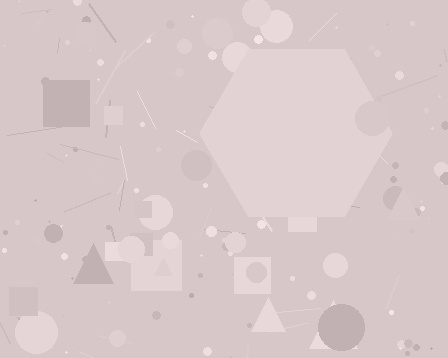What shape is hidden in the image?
A hexagon is hidden in the image.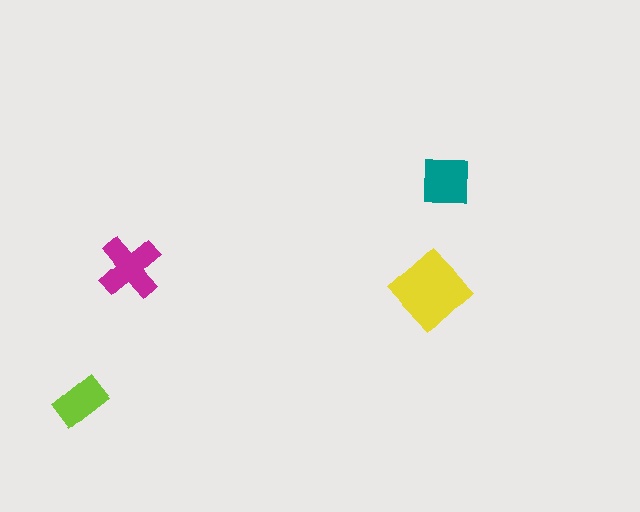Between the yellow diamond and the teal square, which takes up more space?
The yellow diamond.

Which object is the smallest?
The lime rectangle.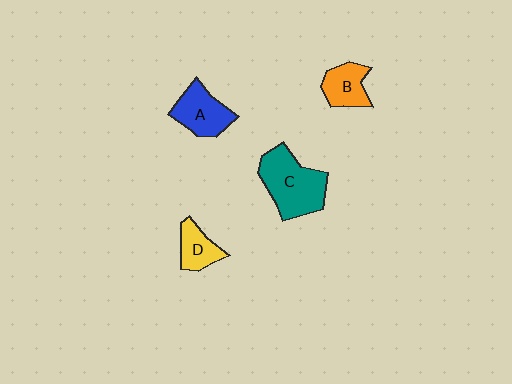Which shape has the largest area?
Shape C (teal).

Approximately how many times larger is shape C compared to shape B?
Approximately 1.9 times.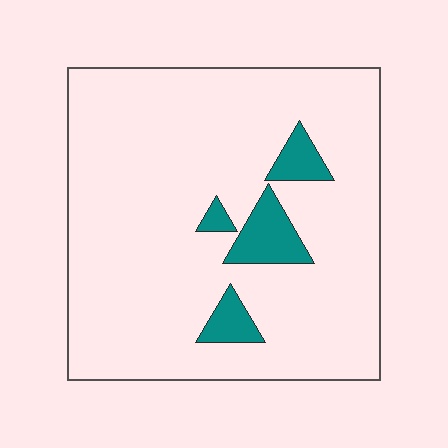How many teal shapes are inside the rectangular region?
4.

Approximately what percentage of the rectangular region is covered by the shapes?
Approximately 10%.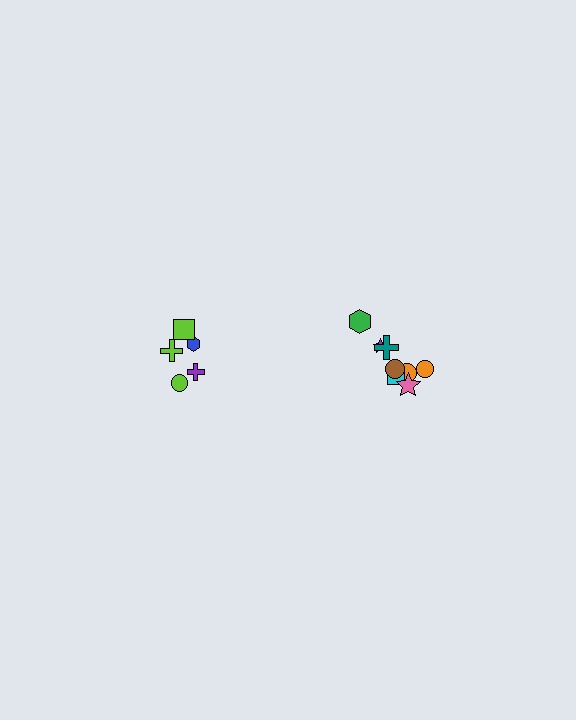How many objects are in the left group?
There are 5 objects.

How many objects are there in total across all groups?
There are 13 objects.